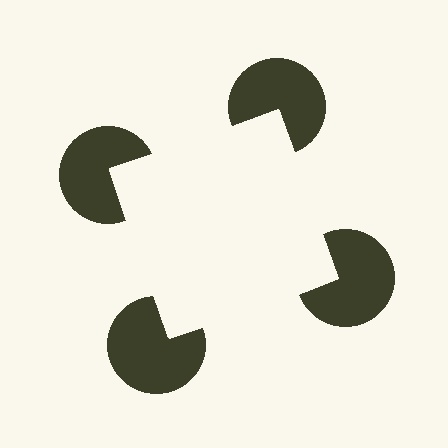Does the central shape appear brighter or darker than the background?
It typically appears slightly brighter than the background, even though no actual brightness change is drawn.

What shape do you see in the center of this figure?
An illusory square — its edges are inferred from the aligned wedge cuts in the pac-man discs, not physically drawn.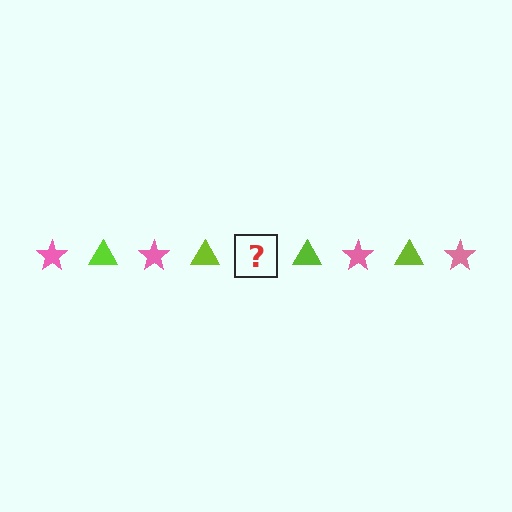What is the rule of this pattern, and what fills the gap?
The rule is that the pattern alternates between pink star and lime triangle. The gap should be filled with a pink star.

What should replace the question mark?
The question mark should be replaced with a pink star.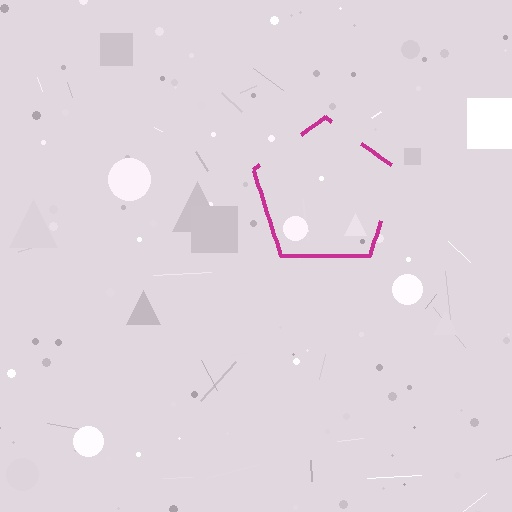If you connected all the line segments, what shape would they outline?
They would outline a pentagon.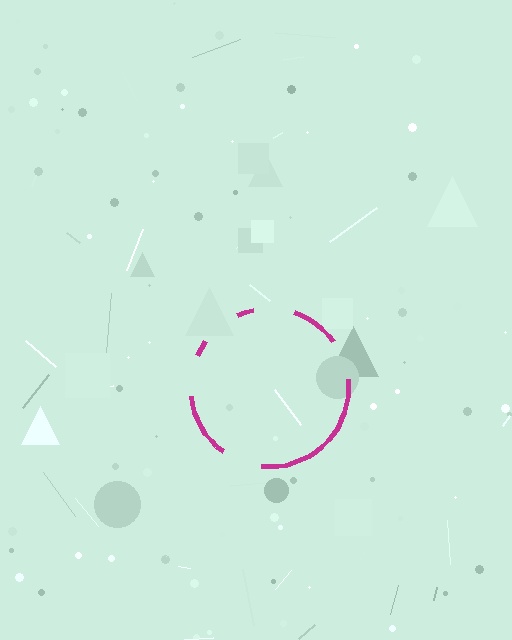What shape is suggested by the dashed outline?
The dashed outline suggests a circle.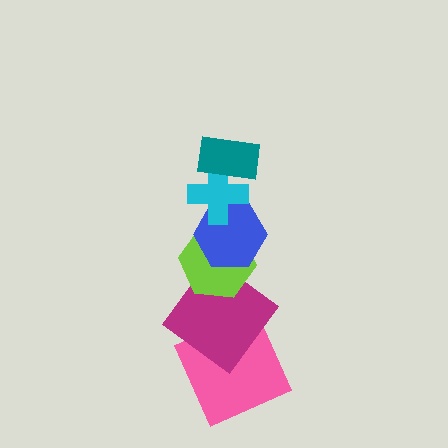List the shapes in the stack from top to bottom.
From top to bottom: the teal rectangle, the cyan cross, the blue hexagon, the lime hexagon, the magenta diamond, the pink square.